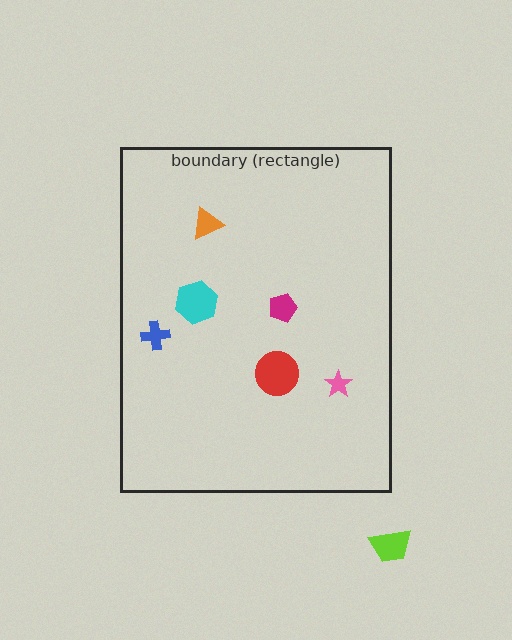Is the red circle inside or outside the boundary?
Inside.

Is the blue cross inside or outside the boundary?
Inside.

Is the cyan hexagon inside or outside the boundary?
Inside.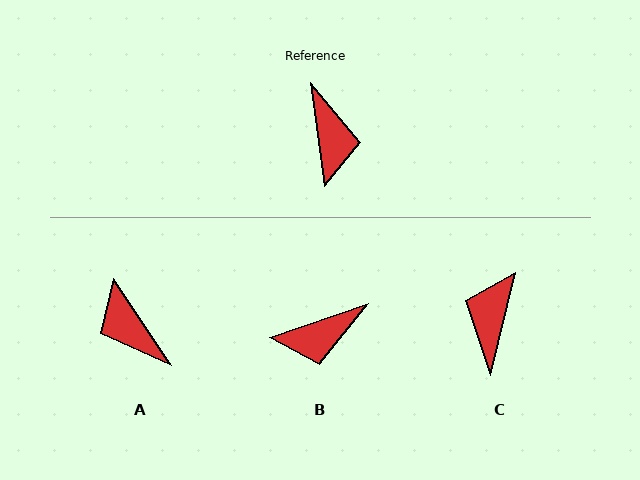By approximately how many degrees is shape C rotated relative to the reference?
Approximately 159 degrees counter-clockwise.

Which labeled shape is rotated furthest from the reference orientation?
C, about 159 degrees away.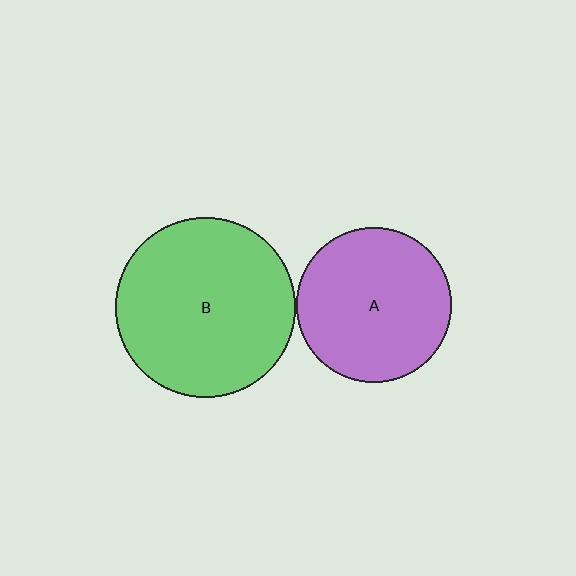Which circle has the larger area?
Circle B (green).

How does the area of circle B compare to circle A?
Approximately 1.3 times.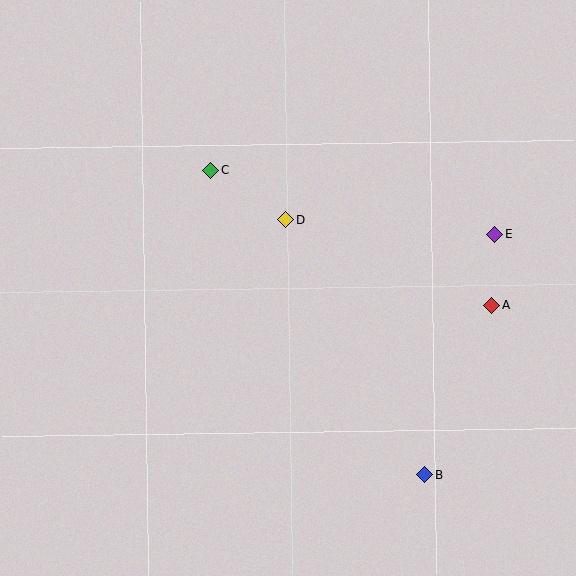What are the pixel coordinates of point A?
Point A is at (492, 305).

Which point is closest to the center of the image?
Point D at (286, 220) is closest to the center.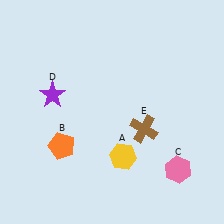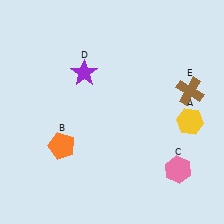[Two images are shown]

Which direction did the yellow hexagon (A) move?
The yellow hexagon (A) moved right.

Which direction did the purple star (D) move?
The purple star (D) moved right.